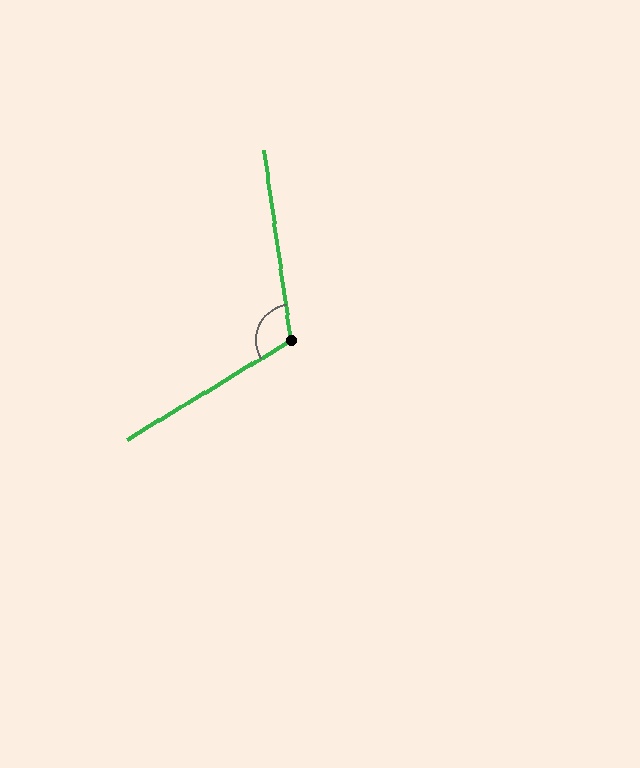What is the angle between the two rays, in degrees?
Approximately 113 degrees.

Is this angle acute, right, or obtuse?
It is obtuse.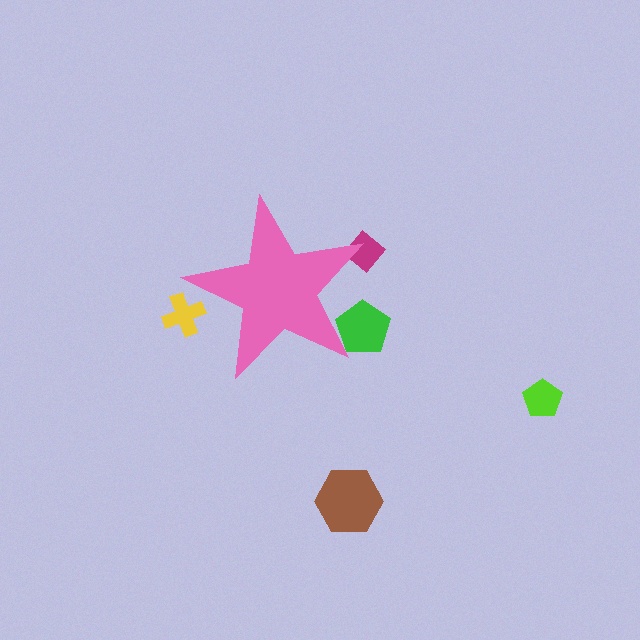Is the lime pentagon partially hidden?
No, the lime pentagon is fully visible.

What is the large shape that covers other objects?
A pink star.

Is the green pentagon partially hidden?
Yes, the green pentagon is partially hidden behind the pink star.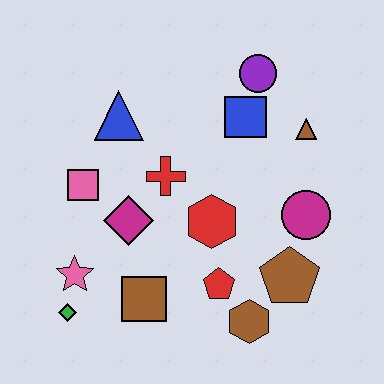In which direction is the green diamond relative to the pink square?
The green diamond is below the pink square.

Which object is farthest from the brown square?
The purple circle is farthest from the brown square.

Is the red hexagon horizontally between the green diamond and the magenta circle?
Yes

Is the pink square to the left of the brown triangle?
Yes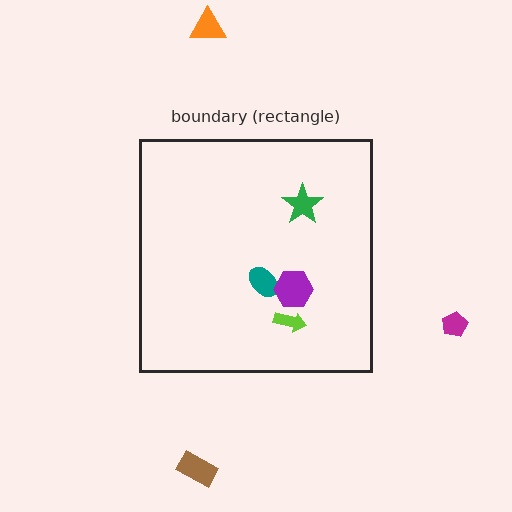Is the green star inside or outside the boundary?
Inside.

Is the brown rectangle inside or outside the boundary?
Outside.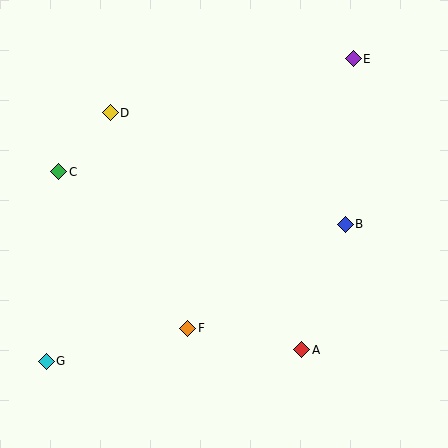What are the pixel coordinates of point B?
Point B is at (345, 224).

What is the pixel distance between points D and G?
The distance between D and G is 257 pixels.